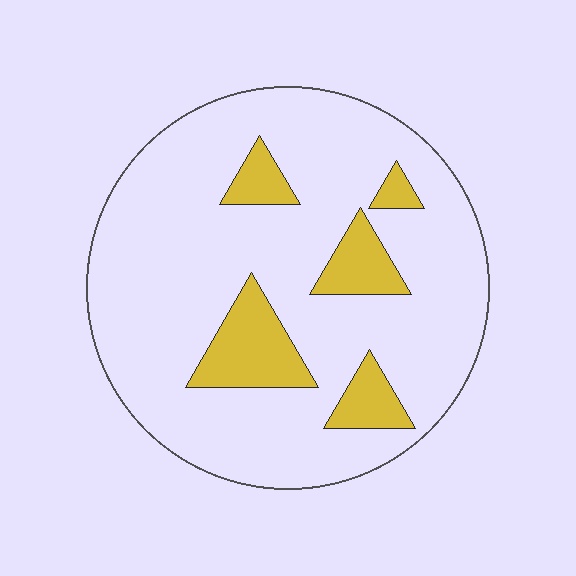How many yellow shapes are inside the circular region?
5.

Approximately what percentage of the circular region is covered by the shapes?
Approximately 15%.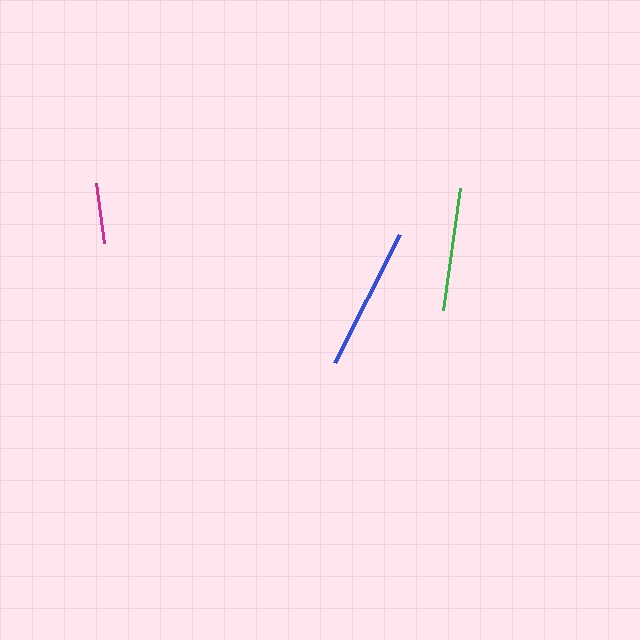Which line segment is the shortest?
The magenta line is the shortest at approximately 61 pixels.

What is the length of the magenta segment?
The magenta segment is approximately 61 pixels long.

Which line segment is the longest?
The blue line is the longest at approximately 144 pixels.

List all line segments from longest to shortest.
From longest to shortest: blue, green, magenta.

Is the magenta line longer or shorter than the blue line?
The blue line is longer than the magenta line.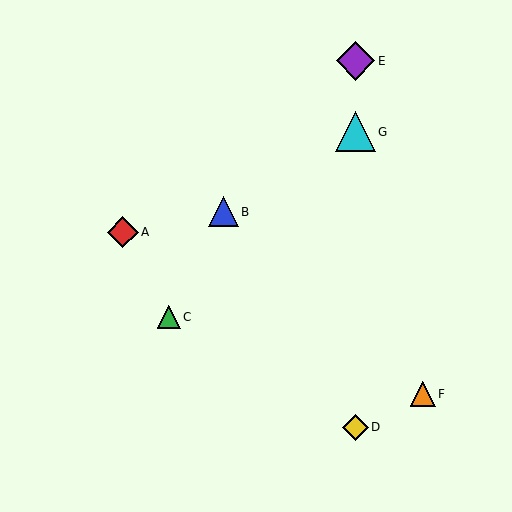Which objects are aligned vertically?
Objects D, E, G are aligned vertically.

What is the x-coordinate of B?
Object B is at x≈224.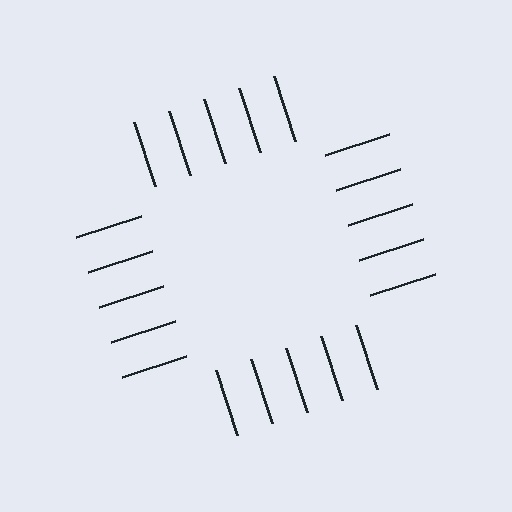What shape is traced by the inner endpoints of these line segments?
An illusory square — the line segments terminate on its edges but no continuous stroke is drawn.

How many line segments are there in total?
20 — 5 along each of the 4 edges.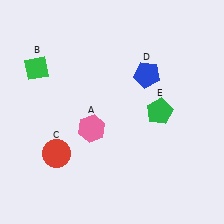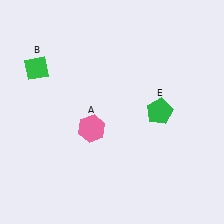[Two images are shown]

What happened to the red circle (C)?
The red circle (C) was removed in Image 2. It was in the bottom-left area of Image 1.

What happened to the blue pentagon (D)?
The blue pentagon (D) was removed in Image 2. It was in the top-right area of Image 1.